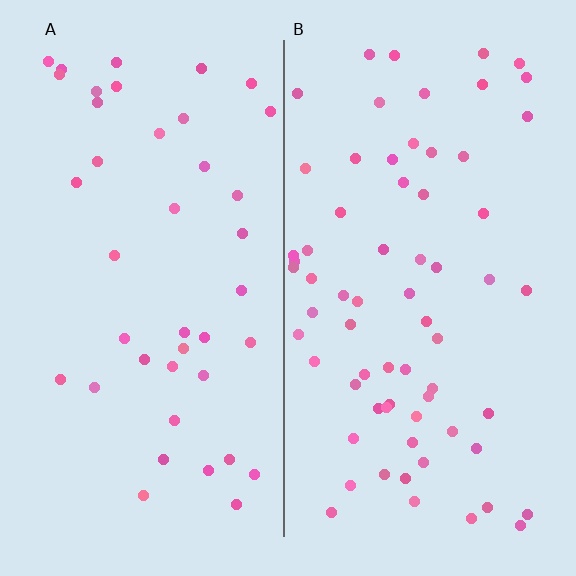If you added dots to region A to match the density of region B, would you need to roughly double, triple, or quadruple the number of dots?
Approximately double.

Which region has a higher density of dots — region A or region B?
B (the right).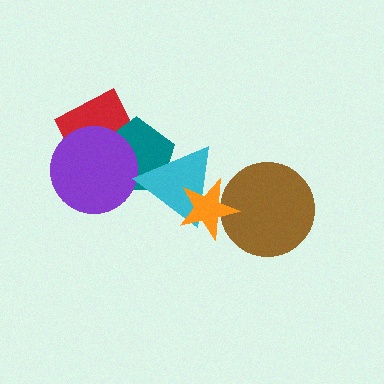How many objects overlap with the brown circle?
1 object overlaps with the brown circle.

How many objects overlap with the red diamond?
2 objects overlap with the red diamond.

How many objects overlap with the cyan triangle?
2 objects overlap with the cyan triangle.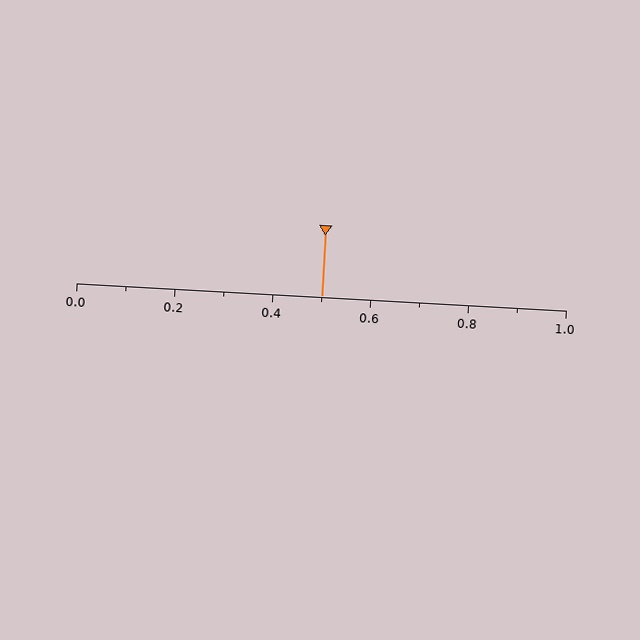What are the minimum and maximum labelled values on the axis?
The axis runs from 0.0 to 1.0.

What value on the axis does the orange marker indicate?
The marker indicates approximately 0.5.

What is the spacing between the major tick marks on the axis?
The major ticks are spaced 0.2 apart.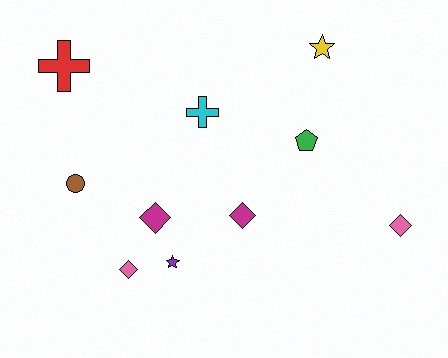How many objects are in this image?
There are 10 objects.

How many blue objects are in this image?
There are no blue objects.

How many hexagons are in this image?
There are no hexagons.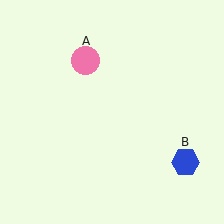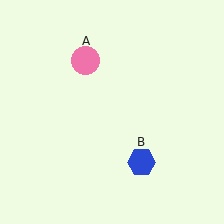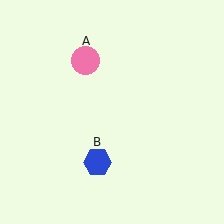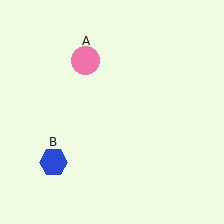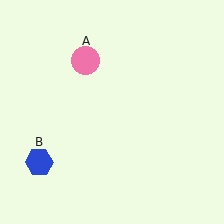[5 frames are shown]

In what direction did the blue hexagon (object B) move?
The blue hexagon (object B) moved left.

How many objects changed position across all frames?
1 object changed position: blue hexagon (object B).